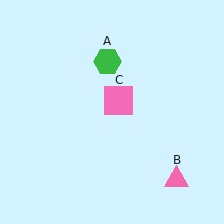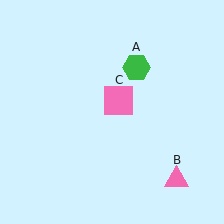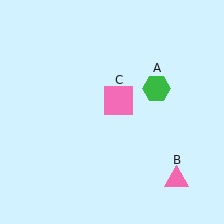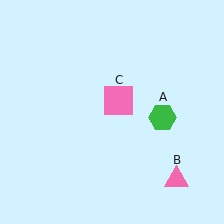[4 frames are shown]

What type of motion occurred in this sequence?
The green hexagon (object A) rotated clockwise around the center of the scene.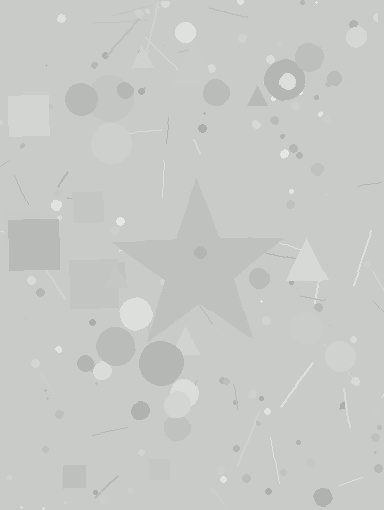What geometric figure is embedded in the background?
A star is embedded in the background.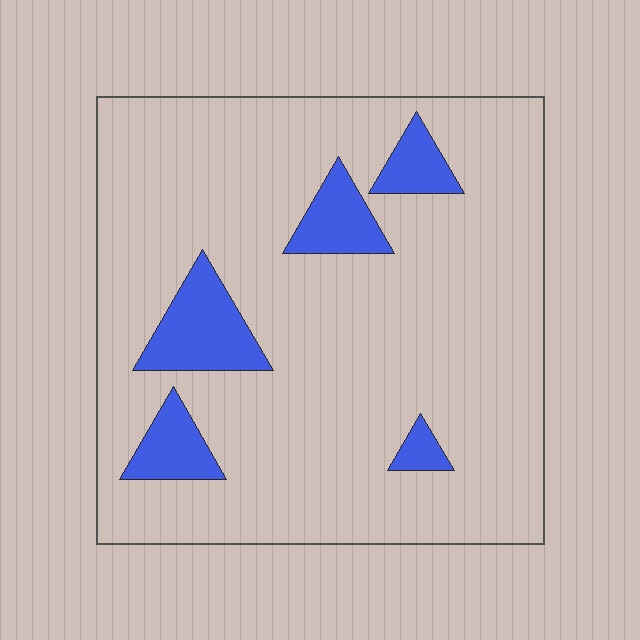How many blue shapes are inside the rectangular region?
5.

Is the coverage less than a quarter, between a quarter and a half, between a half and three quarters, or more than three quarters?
Less than a quarter.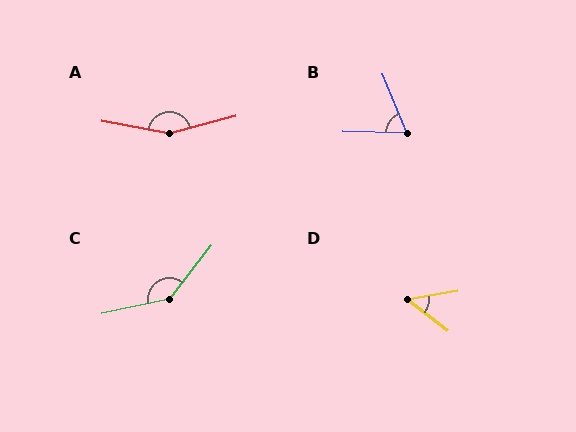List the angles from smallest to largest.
D (48°), B (66°), C (140°), A (154°).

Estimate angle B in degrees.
Approximately 66 degrees.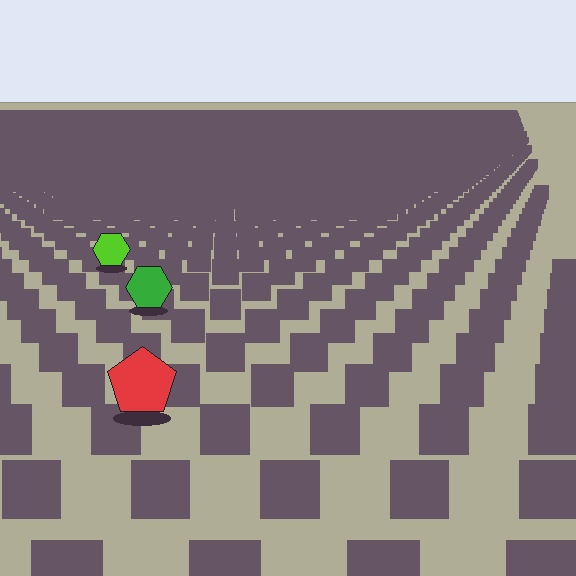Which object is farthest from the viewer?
The lime hexagon is farthest from the viewer. It appears smaller and the ground texture around it is denser.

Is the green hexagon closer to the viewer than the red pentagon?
No. The red pentagon is closer — you can tell from the texture gradient: the ground texture is coarser near it.